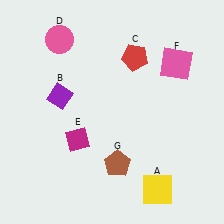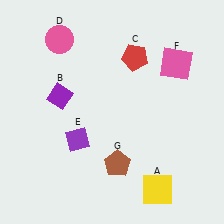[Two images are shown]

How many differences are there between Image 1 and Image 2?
There is 1 difference between the two images.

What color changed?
The diamond (E) changed from magenta in Image 1 to purple in Image 2.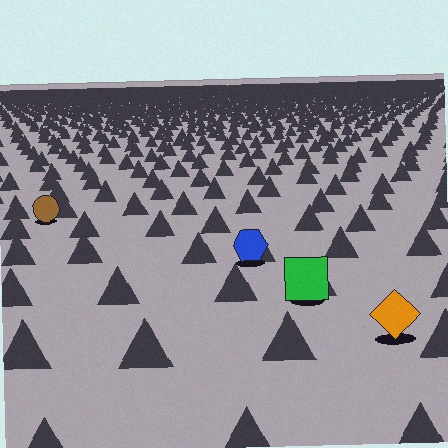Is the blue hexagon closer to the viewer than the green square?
No. The green square is closer — you can tell from the texture gradient: the ground texture is coarser near it.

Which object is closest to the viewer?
The orange diamond is closest. The texture marks near it are larger and more spread out.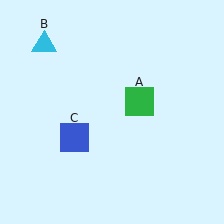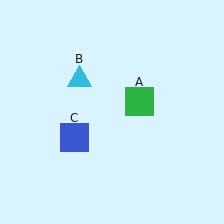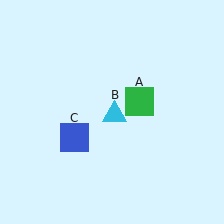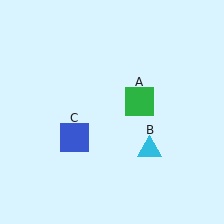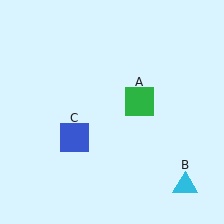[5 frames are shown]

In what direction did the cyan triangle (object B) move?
The cyan triangle (object B) moved down and to the right.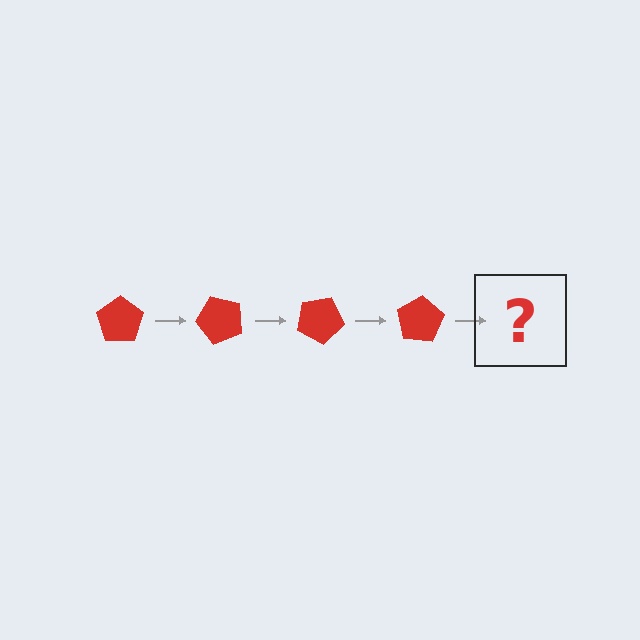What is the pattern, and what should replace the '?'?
The pattern is that the pentagon rotates 50 degrees each step. The '?' should be a red pentagon rotated 200 degrees.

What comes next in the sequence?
The next element should be a red pentagon rotated 200 degrees.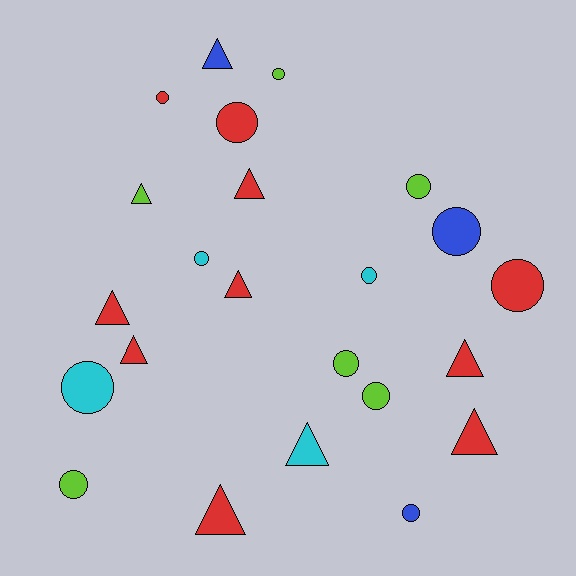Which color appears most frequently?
Red, with 10 objects.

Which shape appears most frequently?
Circle, with 13 objects.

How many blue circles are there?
There are 2 blue circles.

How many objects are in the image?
There are 23 objects.